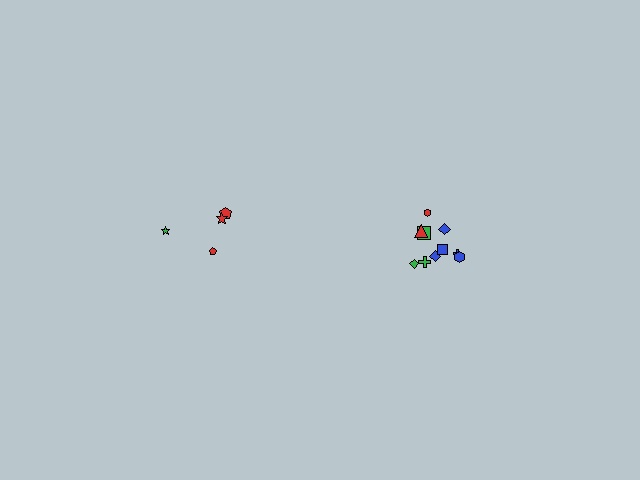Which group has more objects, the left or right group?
The right group.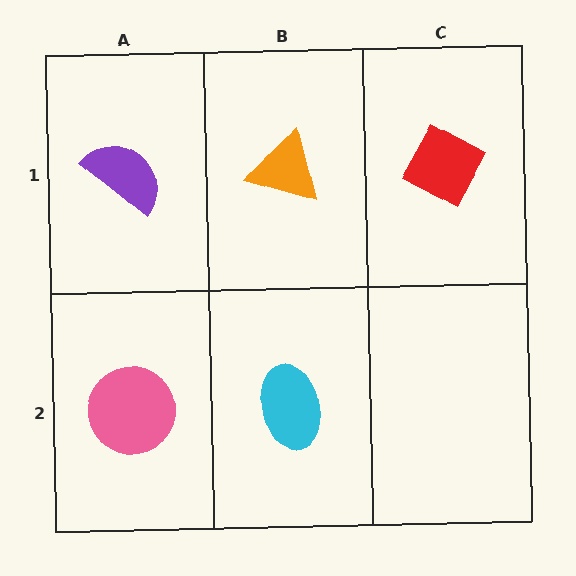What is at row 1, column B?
An orange triangle.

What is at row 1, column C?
A red diamond.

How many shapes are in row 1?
3 shapes.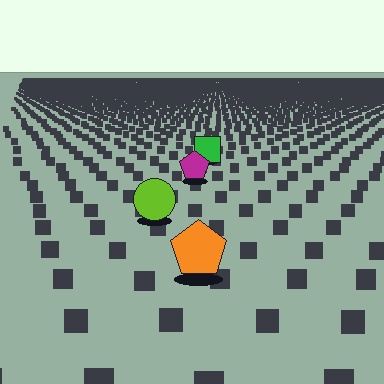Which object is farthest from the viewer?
The green square is farthest from the viewer. It appears smaller and the ground texture around it is denser.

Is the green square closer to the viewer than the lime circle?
No. The lime circle is closer — you can tell from the texture gradient: the ground texture is coarser near it.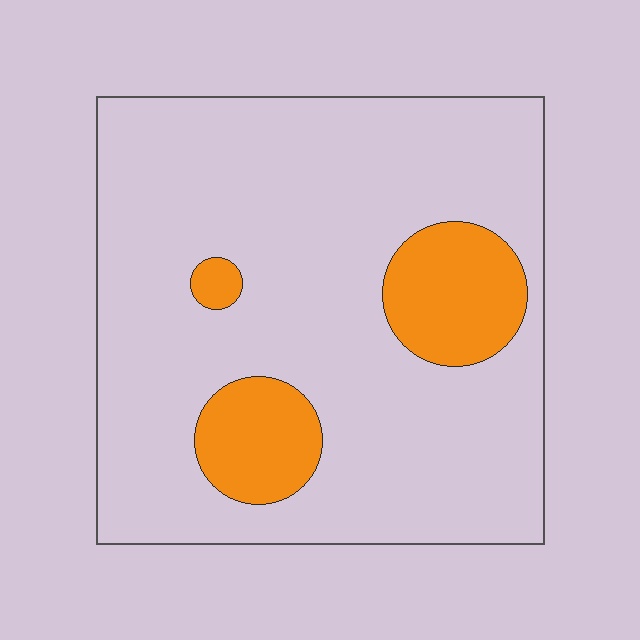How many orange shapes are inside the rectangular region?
3.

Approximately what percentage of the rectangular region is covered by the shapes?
Approximately 15%.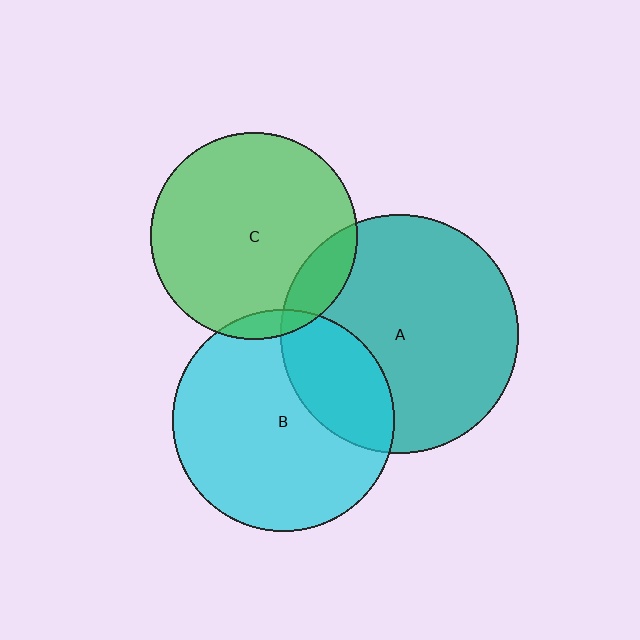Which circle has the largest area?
Circle A (teal).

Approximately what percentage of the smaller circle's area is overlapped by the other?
Approximately 5%.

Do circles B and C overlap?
Yes.